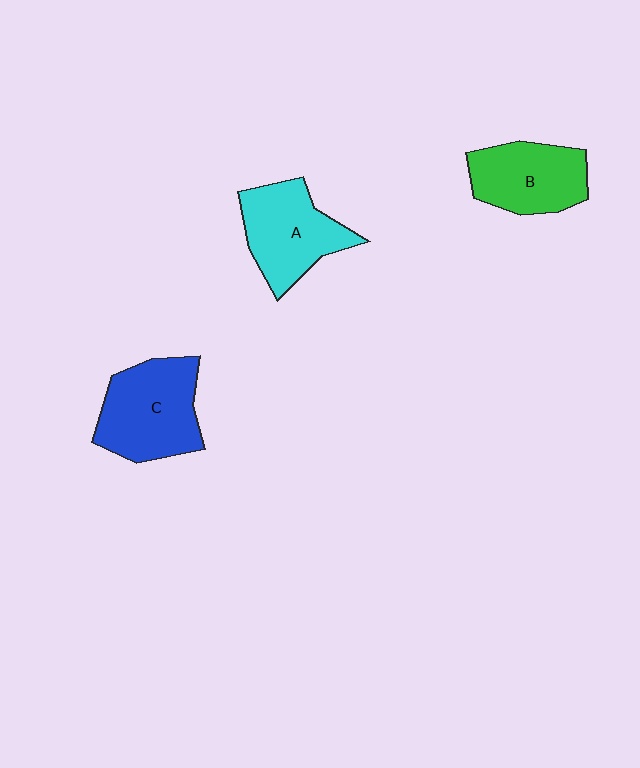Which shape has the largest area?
Shape C (blue).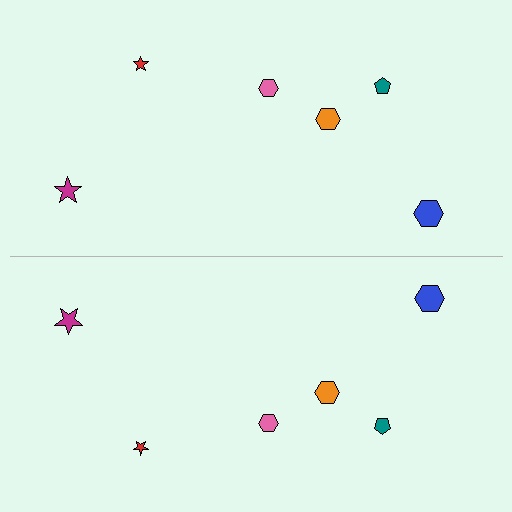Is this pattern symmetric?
Yes, this pattern has bilateral (reflection) symmetry.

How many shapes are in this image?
There are 12 shapes in this image.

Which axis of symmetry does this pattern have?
The pattern has a horizontal axis of symmetry running through the center of the image.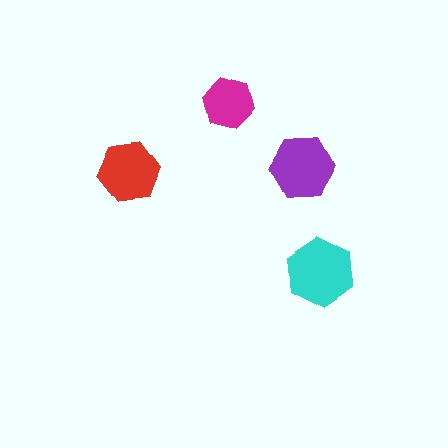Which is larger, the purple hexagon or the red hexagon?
The purple one.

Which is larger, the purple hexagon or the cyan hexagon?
The cyan one.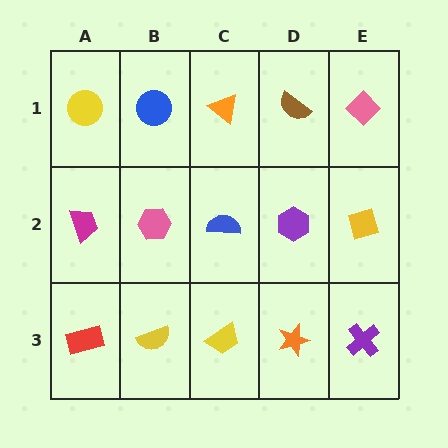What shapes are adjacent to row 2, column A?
A yellow circle (row 1, column A), a red rectangle (row 3, column A), a pink hexagon (row 2, column B).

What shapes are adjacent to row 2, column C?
An orange triangle (row 1, column C), a yellow trapezoid (row 3, column C), a pink hexagon (row 2, column B), a purple hexagon (row 2, column D).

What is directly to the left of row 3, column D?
A yellow trapezoid.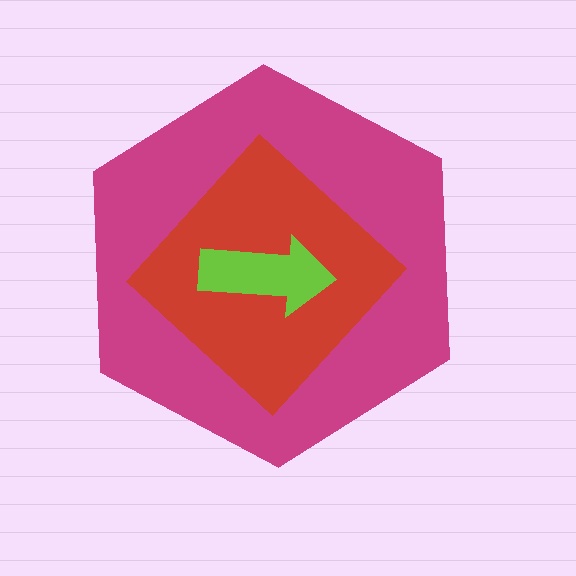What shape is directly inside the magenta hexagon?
The red diamond.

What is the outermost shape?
The magenta hexagon.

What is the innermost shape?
The lime arrow.